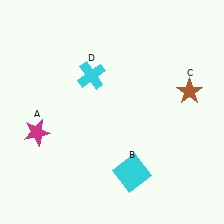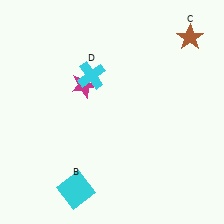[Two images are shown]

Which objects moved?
The objects that moved are: the magenta star (A), the cyan square (B), the brown star (C).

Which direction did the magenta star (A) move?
The magenta star (A) moved up.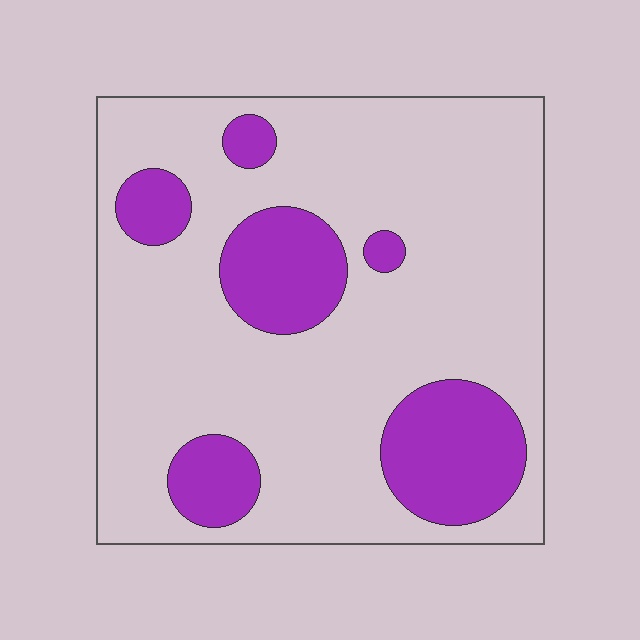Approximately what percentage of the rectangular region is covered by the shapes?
Approximately 25%.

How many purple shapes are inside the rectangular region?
6.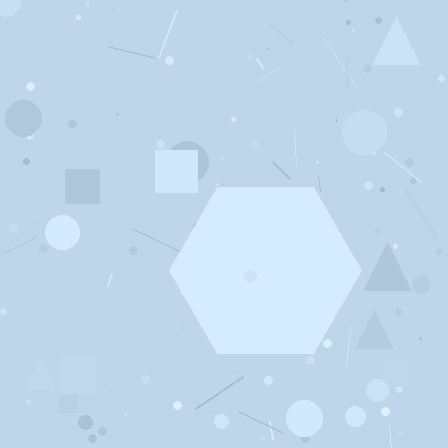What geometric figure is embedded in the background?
A hexagon is embedded in the background.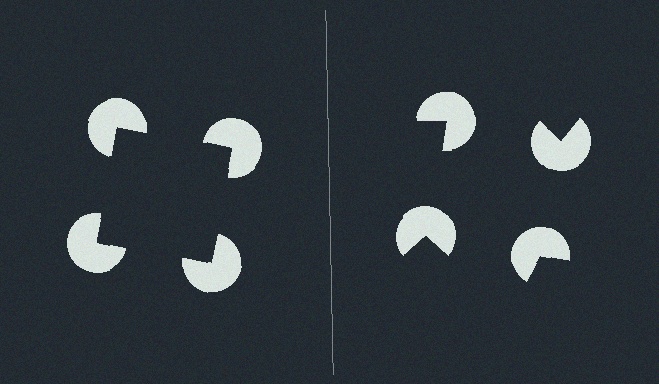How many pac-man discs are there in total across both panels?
8 — 4 on each side.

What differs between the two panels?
The pac-man discs are positioned identically on both sides; only the wedge orientations differ. On the left they align to a square; on the right they are misaligned.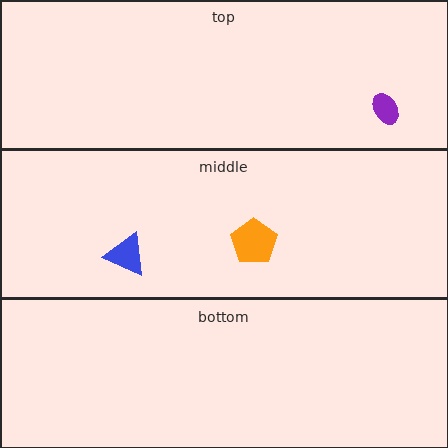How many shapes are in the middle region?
2.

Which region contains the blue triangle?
The middle region.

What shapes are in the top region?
The purple ellipse.